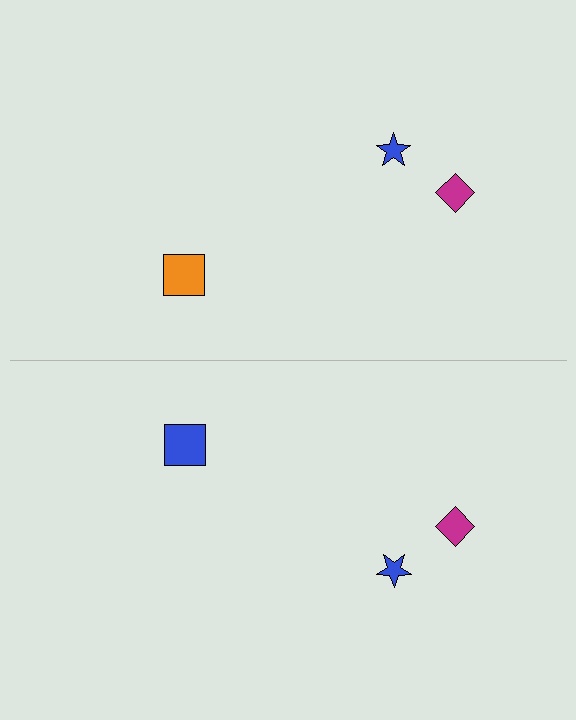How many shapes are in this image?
There are 6 shapes in this image.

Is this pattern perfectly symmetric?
No, the pattern is not perfectly symmetric. The blue square on the bottom side breaks the symmetry — its mirror counterpart is orange.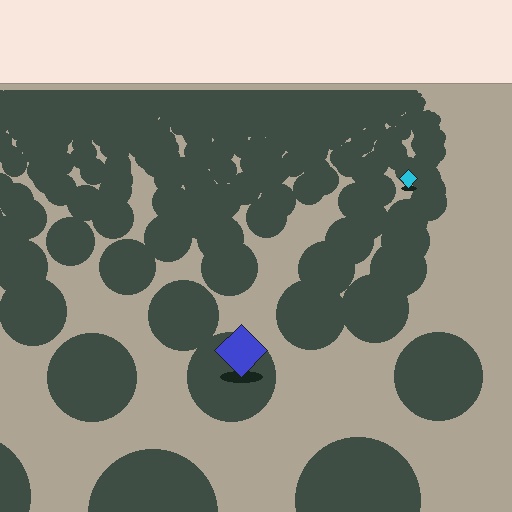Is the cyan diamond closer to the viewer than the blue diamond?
No. The blue diamond is closer — you can tell from the texture gradient: the ground texture is coarser near it.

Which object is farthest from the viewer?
The cyan diamond is farthest from the viewer. It appears smaller and the ground texture around it is denser.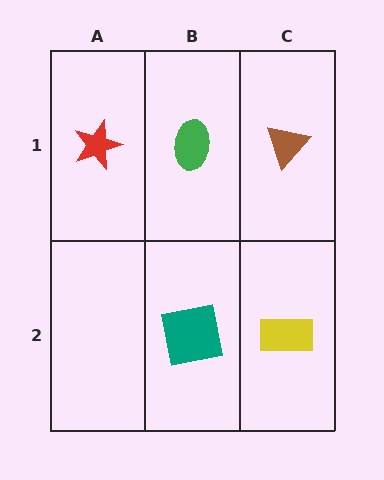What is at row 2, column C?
A yellow rectangle.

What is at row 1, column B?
A green ellipse.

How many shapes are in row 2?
2 shapes.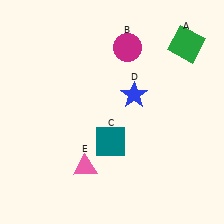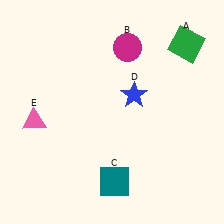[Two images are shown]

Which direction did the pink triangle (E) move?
The pink triangle (E) moved left.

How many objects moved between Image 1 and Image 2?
2 objects moved between the two images.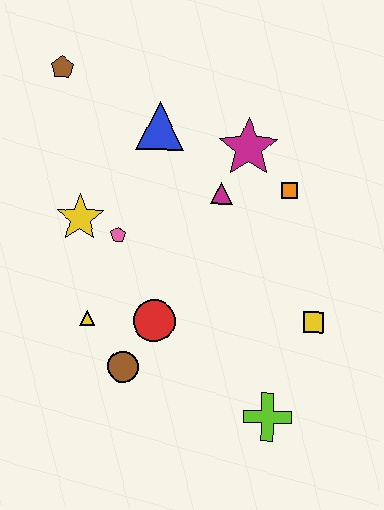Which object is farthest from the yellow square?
The brown pentagon is farthest from the yellow square.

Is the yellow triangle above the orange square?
No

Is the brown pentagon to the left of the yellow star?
Yes